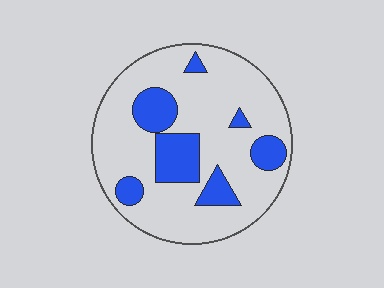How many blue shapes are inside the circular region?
7.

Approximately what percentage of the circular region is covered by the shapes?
Approximately 25%.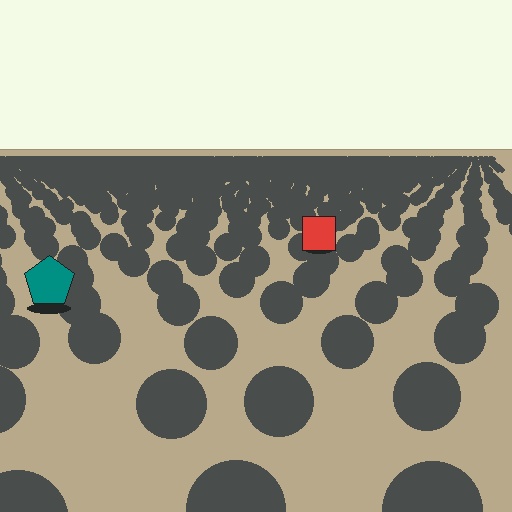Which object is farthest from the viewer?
The red square is farthest from the viewer. It appears smaller and the ground texture around it is denser.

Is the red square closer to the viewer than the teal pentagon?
No. The teal pentagon is closer — you can tell from the texture gradient: the ground texture is coarser near it.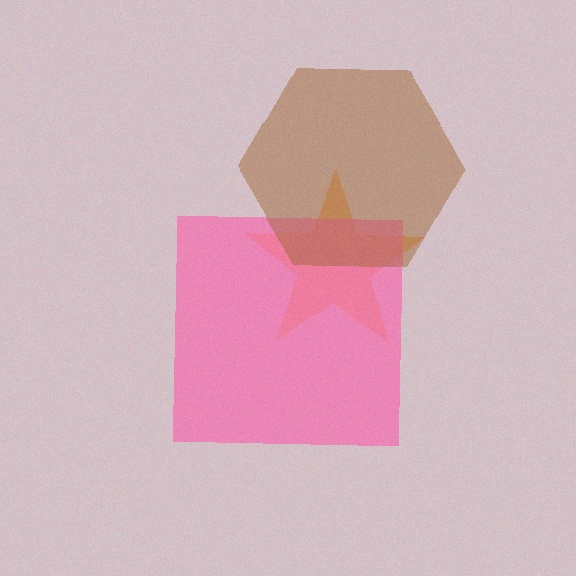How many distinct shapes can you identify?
There are 3 distinct shapes: an orange star, a pink square, a brown hexagon.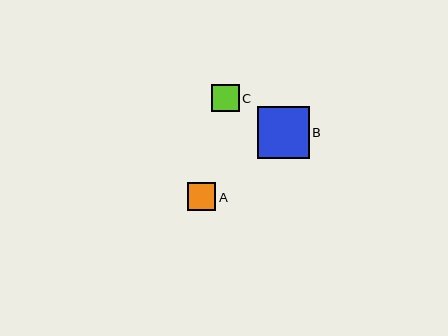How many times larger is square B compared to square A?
Square B is approximately 1.8 times the size of square A.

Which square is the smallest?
Square C is the smallest with a size of approximately 27 pixels.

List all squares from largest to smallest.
From largest to smallest: B, A, C.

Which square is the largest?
Square B is the largest with a size of approximately 51 pixels.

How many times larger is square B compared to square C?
Square B is approximately 1.9 times the size of square C.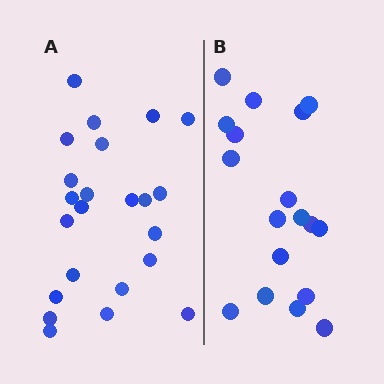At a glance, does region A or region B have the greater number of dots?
Region A (the left region) has more dots.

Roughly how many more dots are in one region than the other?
Region A has about 5 more dots than region B.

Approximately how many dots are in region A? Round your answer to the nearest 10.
About 20 dots. (The exact count is 23, which rounds to 20.)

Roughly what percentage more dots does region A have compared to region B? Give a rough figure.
About 30% more.